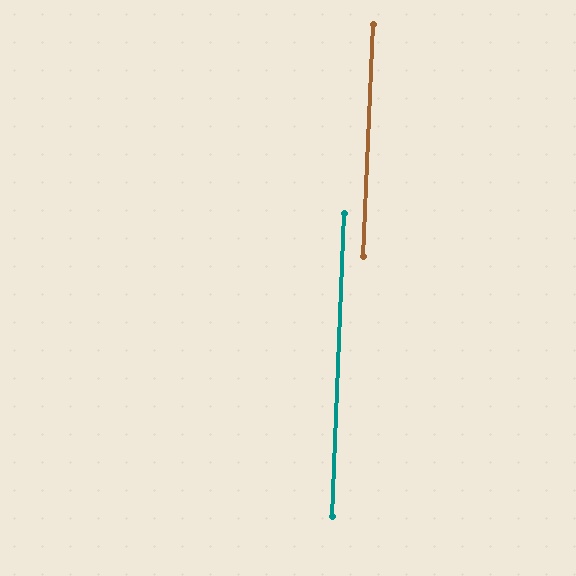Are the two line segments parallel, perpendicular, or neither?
Parallel — their directions differ by only 0.3°.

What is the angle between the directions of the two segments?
Approximately 0 degrees.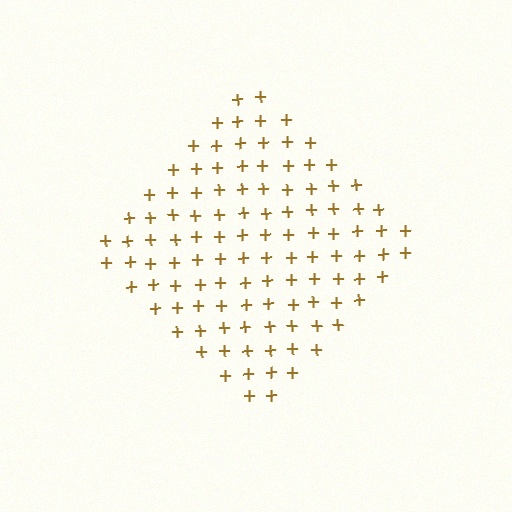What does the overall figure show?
The overall figure shows a diamond.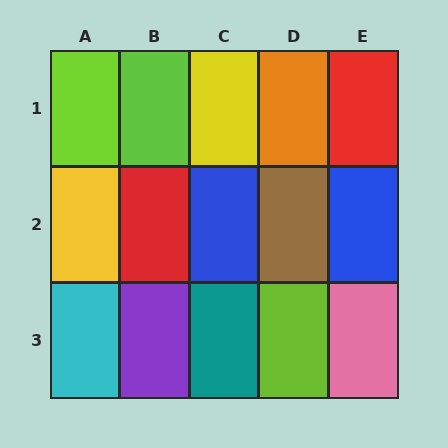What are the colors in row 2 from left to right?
Yellow, red, blue, brown, blue.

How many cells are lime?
3 cells are lime.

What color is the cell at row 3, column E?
Pink.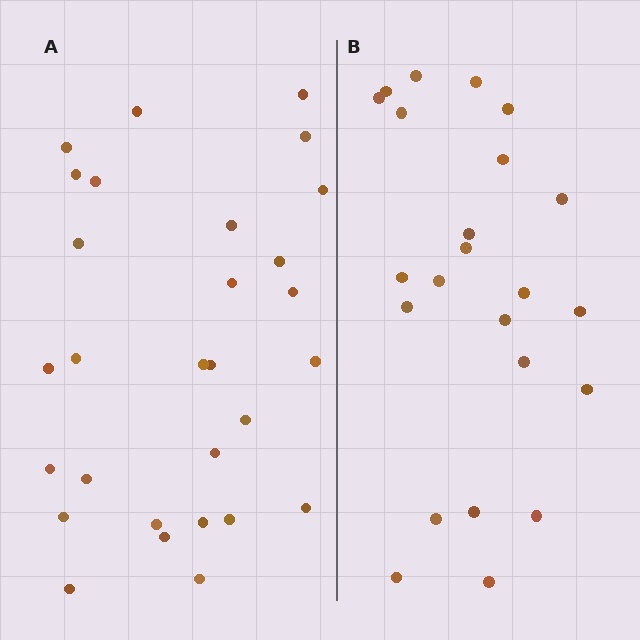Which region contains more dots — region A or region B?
Region A (the left region) has more dots.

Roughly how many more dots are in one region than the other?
Region A has about 6 more dots than region B.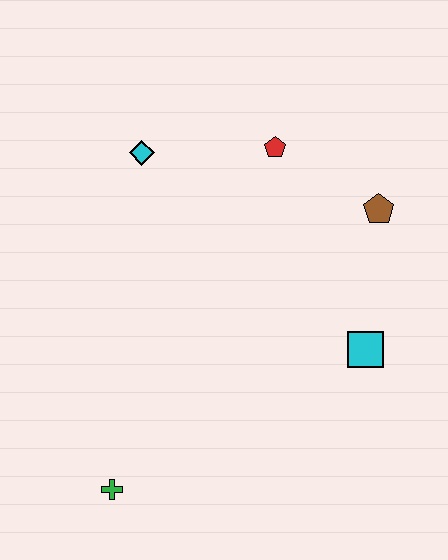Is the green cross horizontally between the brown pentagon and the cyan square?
No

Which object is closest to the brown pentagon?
The red pentagon is closest to the brown pentagon.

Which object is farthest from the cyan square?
The cyan diamond is farthest from the cyan square.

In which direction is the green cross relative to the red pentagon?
The green cross is below the red pentagon.